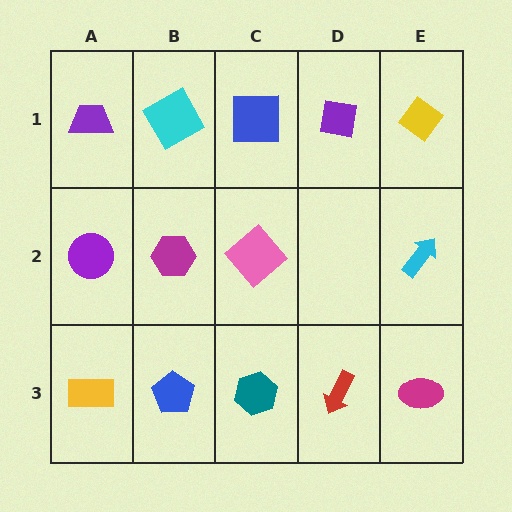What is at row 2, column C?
A pink diamond.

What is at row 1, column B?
A cyan square.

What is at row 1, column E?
A yellow diamond.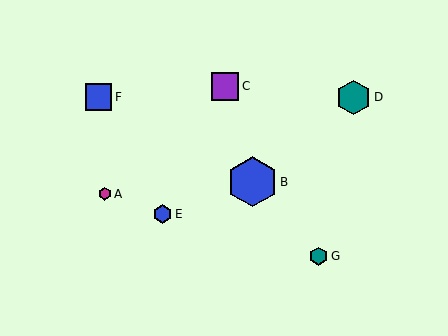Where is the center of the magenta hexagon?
The center of the magenta hexagon is at (105, 194).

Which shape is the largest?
The blue hexagon (labeled B) is the largest.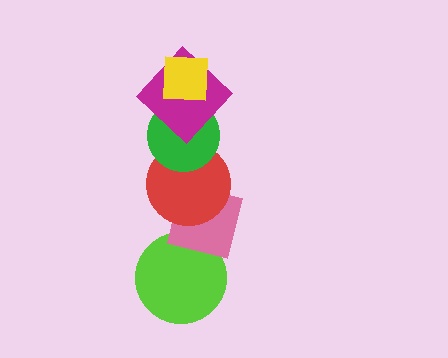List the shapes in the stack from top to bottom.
From top to bottom: the yellow square, the magenta diamond, the green circle, the red circle, the pink square, the lime circle.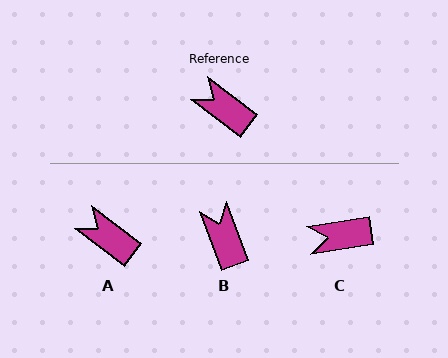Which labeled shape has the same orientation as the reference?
A.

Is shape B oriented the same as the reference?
No, it is off by about 33 degrees.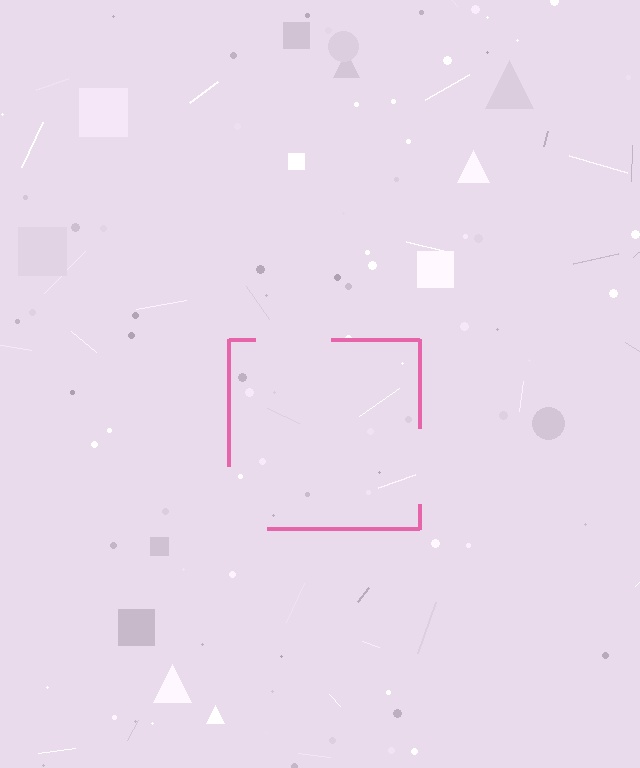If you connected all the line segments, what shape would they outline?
They would outline a square.